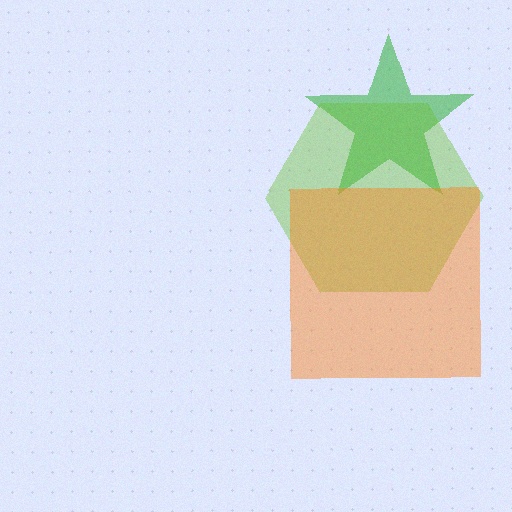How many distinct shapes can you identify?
There are 3 distinct shapes: a green star, a lime hexagon, an orange square.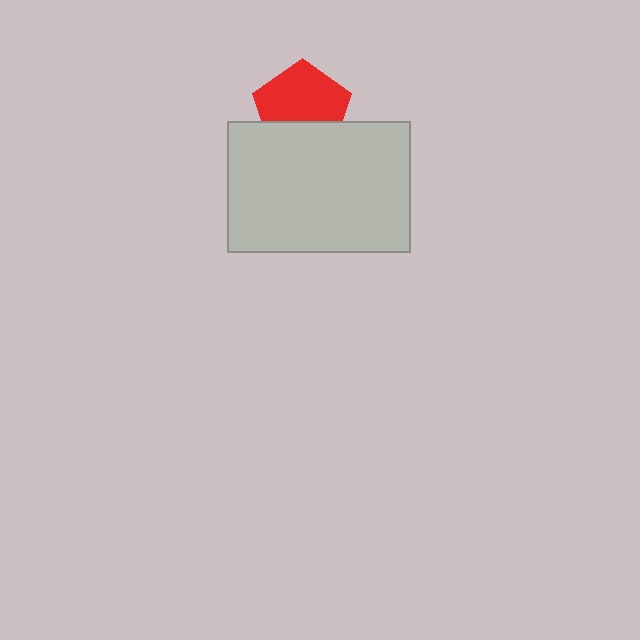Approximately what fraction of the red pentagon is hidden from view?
Roughly 33% of the red pentagon is hidden behind the light gray rectangle.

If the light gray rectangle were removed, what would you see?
You would see the complete red pentagon.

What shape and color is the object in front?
The object in front is a light gray rectangle.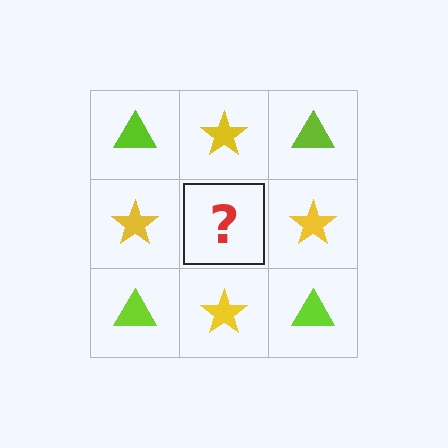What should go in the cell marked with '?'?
The missing cell should contain a lime triangle.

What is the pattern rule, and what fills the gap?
The rule is that it alternates lime triangle and yellow star in a checkerboard pattern. The gap should be filled with a lime triangle.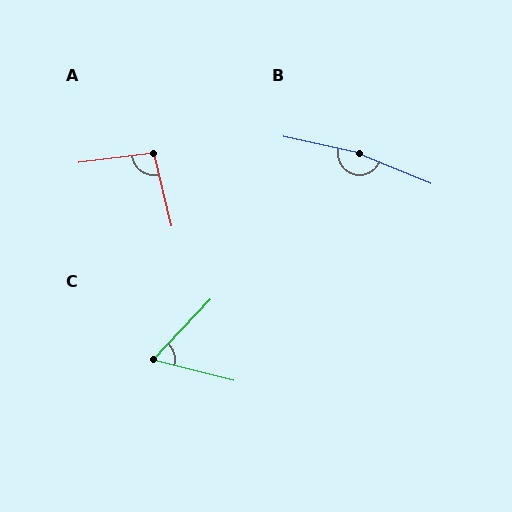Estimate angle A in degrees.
Approximately 96 degrees.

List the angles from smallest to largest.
C (61°), A (96°), B (169°).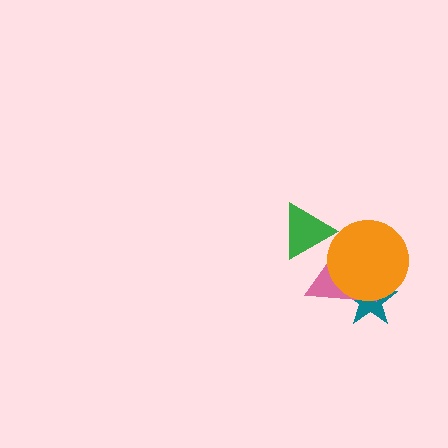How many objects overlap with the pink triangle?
3 objects overlap with the pink triangle.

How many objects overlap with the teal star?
2 objects overlap with the teal star.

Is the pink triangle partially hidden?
Yes, it is partially covered by another shape.